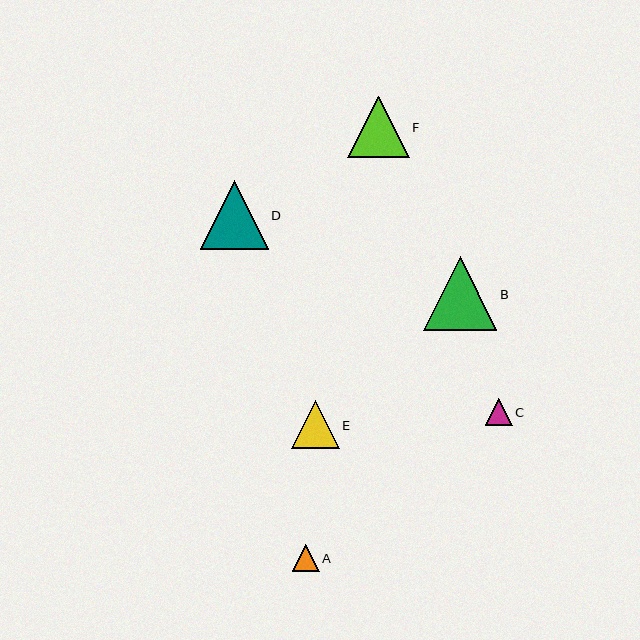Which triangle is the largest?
Triangle B is the largest with a size of approximately 73 pixels.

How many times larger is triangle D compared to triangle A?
Triangle D is approximately 2.5 times the size of triangle A.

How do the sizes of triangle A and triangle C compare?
Triangle A and triangle C are approximately the same size.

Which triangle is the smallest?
Triangle C is the smallest with a size of approximately 27 pixels.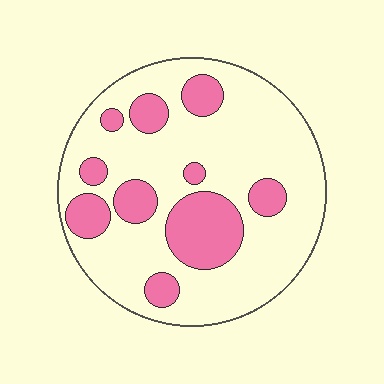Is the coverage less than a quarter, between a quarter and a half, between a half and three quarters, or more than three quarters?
Between a quarter and a half.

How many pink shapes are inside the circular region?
10.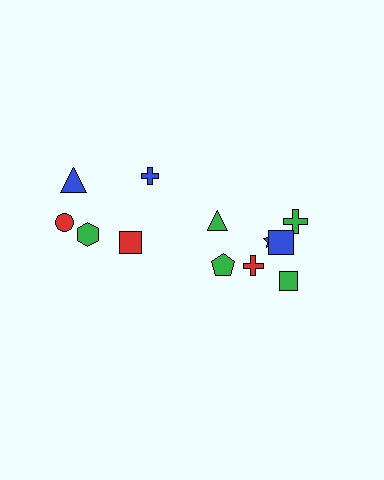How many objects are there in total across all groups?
There are 12 objects.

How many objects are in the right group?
There are 7 objects.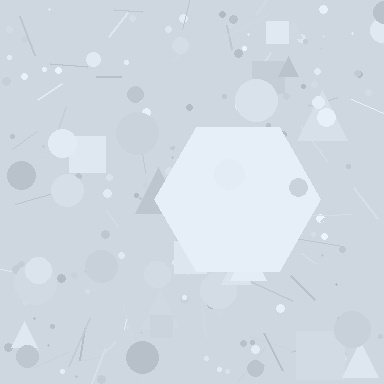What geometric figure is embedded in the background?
A hexagon is embedded in the background.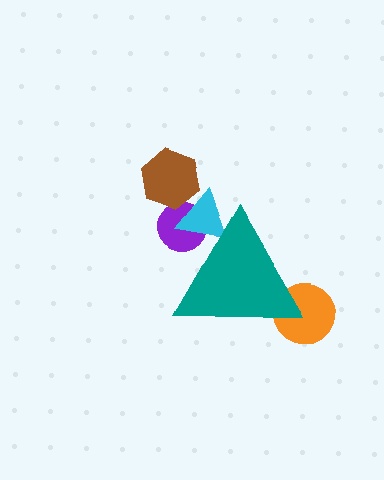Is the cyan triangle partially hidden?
Yes, the cyan triangle is partially hidden behind the teal triangle.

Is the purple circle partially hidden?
Yes, the purple circle is partially hidden behind the teal triangle.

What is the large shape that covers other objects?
A teal triangle.